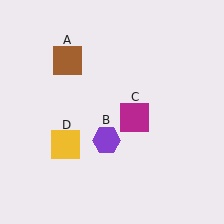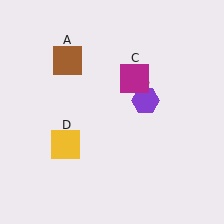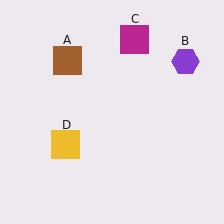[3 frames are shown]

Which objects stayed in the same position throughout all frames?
Brown square (object A) and yellow square (object D) remained stationary.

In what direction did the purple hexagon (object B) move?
The purple hexagon (object B) moved up and to the right.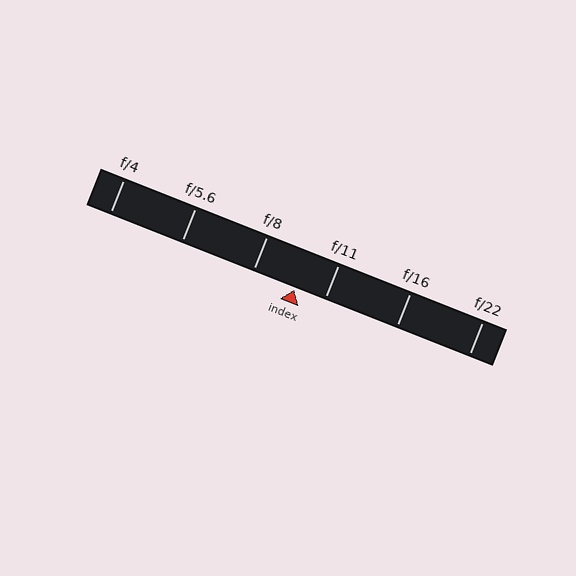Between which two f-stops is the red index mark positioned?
The index mark is between f/8 and f/11.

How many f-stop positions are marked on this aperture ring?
There are 6 f-stop positions marked.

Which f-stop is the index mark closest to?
The index mark is closest to f/11.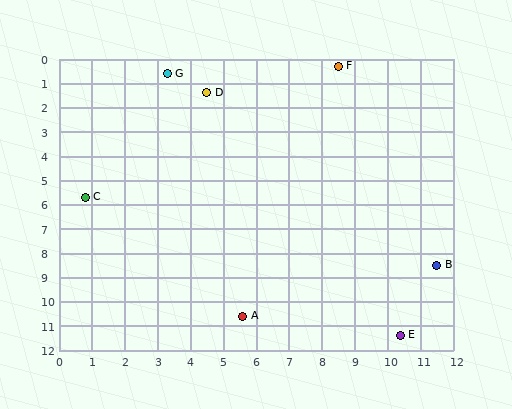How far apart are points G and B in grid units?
Points G and B are about 11.4 grid units apart.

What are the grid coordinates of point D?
Point D is at approximately (4.5, 1.4).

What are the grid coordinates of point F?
Point F is at approximately (8.5, 0.3).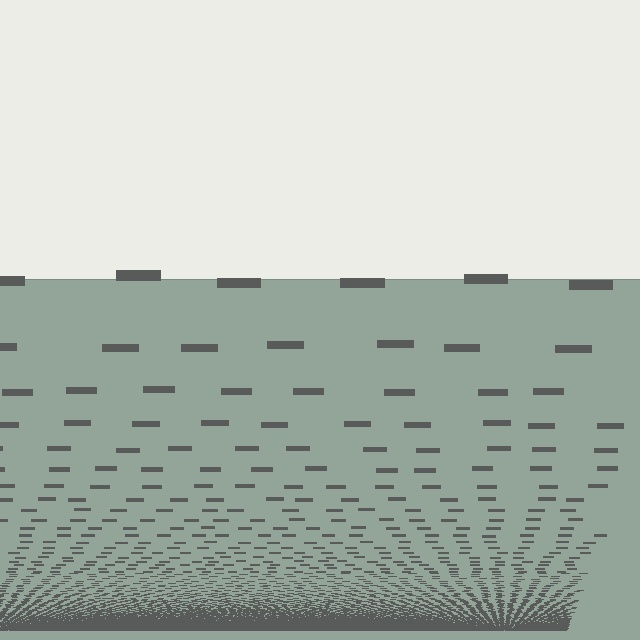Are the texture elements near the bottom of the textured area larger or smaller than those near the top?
Smaller. The gradient is inverted — elements near the bottom are smaller and denser.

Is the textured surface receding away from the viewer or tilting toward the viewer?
The surface appears to tilt toward the viewer. Texture elements get larger and sparser toward the top.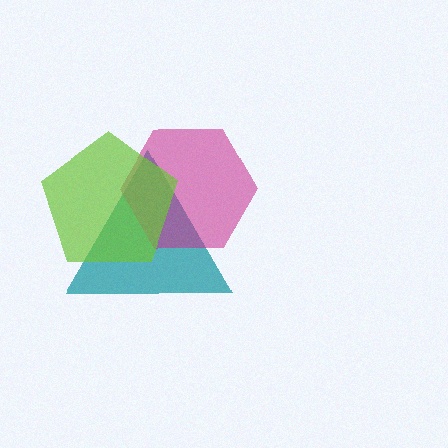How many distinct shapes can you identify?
There are 3 distinct shapes: a teal triangle, a magenta hexagon, a lime pentagon.